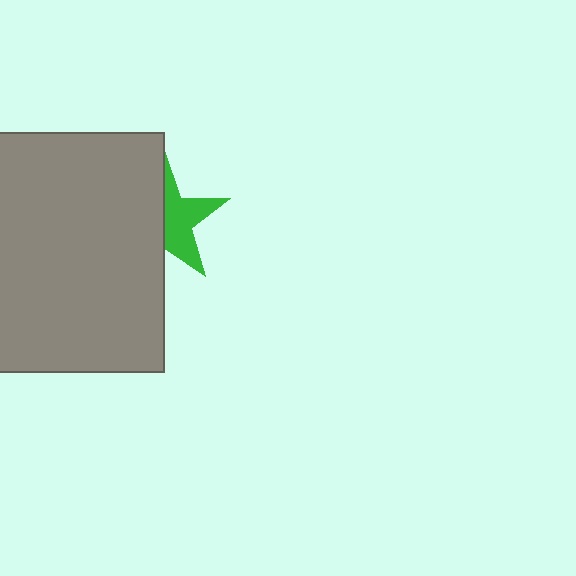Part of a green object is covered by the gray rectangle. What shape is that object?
It is a star.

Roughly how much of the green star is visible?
About half of it is visible (roughly 49%).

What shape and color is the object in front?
The object in front is a gray rectangle.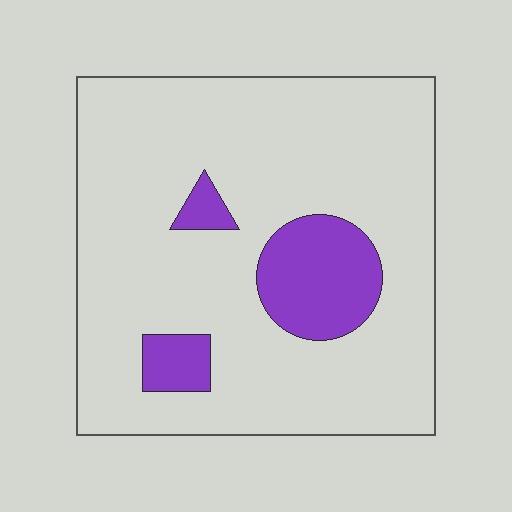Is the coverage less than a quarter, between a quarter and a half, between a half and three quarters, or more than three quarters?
Less than a quarter.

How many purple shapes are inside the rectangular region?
3.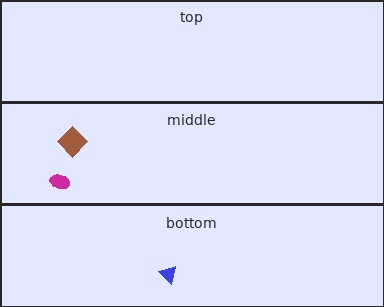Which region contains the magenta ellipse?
The middle region.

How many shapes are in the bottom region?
1.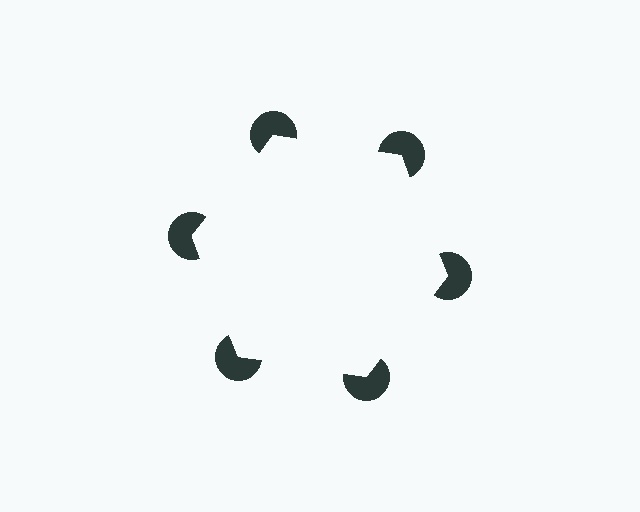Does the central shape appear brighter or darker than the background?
It typically appears slightly brighter than the background, even though no actual brightness change is drawn.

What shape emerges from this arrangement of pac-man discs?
An illusory hexagon — its edges are inferred from the aligned wedge cuts in the pac-man discs, not physically drawn.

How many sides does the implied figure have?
6 sides.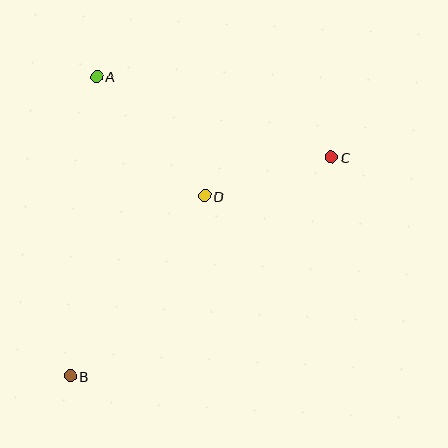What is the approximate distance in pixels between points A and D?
The distance between A and D is approximately 161 pixels.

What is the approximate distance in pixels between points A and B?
The distance between A and B is approximately 301 pixels.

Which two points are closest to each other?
Points C and D are closest to each other.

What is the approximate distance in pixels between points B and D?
The distance between B and D is approximately 225 pixels.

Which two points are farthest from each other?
Points B and C are farthest from each other.